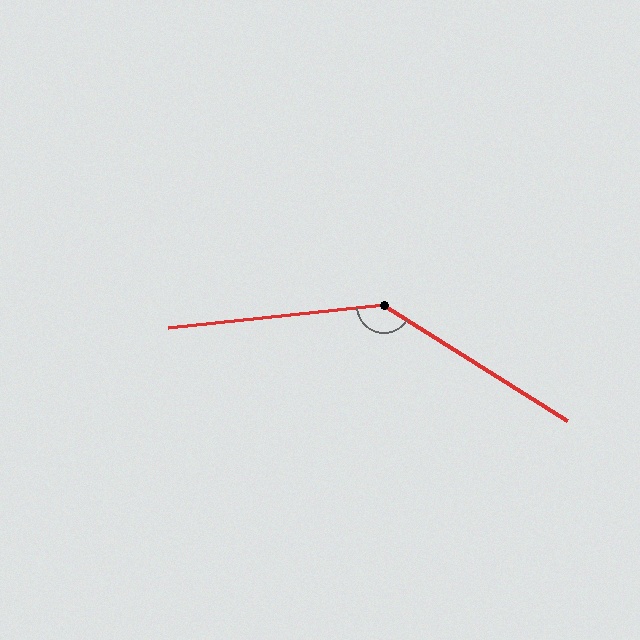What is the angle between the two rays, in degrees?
Approximately 142 degrees.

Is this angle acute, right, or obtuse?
It is obtuse.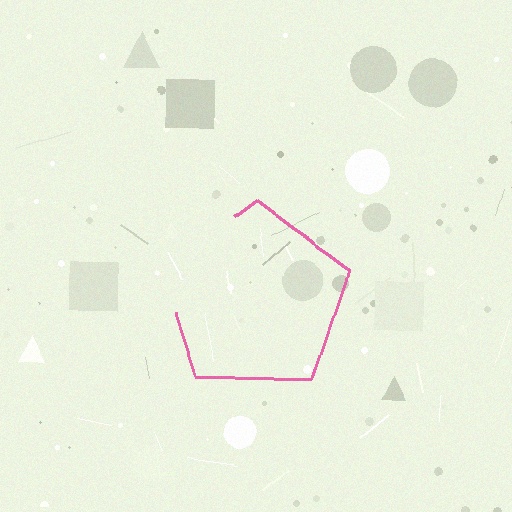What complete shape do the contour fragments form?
The contour fragments form a pentagon.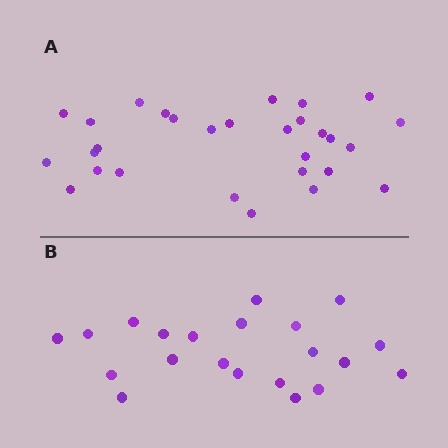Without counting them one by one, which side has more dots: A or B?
Region A (the top region) has more dots.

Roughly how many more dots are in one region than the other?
Region A has roughly 8 or so more dots than region B.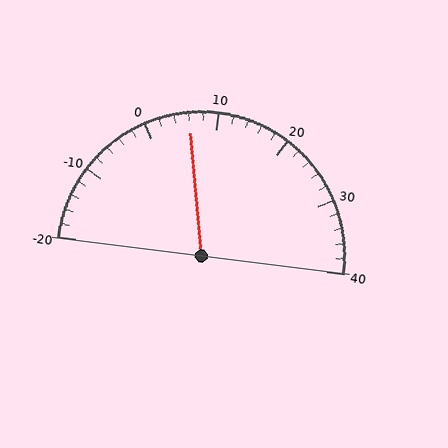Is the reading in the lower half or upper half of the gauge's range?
The reading is in the lower half of the range (-20 to 40).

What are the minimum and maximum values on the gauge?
The gauge ranges from -20 to 40.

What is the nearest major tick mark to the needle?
The nearest major tick mark is 10.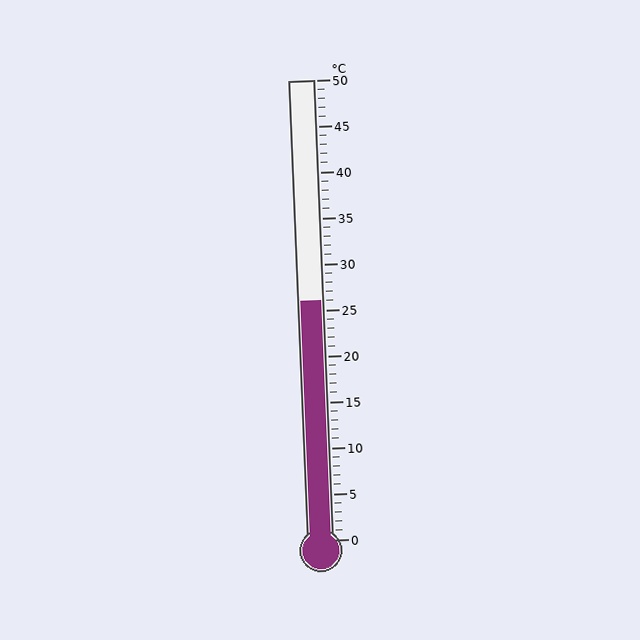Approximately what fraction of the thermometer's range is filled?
The thermometer is filled to approximately 50% of its range.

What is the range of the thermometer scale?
The thermometer scale ranges from 0°C to 50°C.